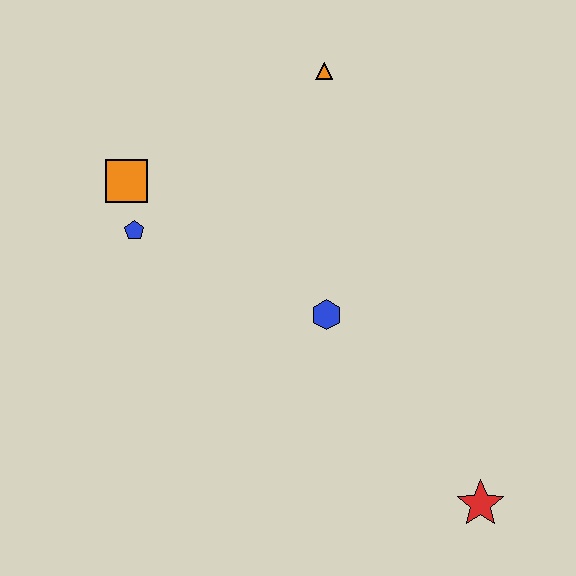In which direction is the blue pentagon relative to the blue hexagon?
The blue pentagon is to the left of the blue hexagon.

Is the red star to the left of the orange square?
No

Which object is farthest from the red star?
The orange square is farthest from the red star.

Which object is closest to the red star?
The blue hexagon is closest to the red star.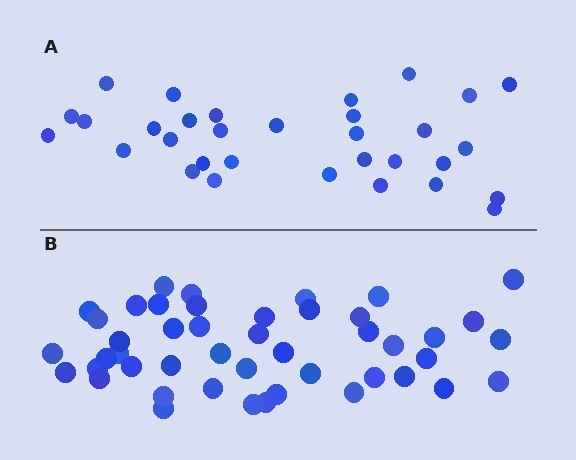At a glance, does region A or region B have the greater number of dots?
Region B (the bottom region) has more dots.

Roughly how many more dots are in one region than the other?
Region B has approximately 15 more dots than region A.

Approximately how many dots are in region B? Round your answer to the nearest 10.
About 50 dots. (The exact count is 46, which rounds to 50.)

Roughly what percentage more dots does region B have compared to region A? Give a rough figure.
About 45% more.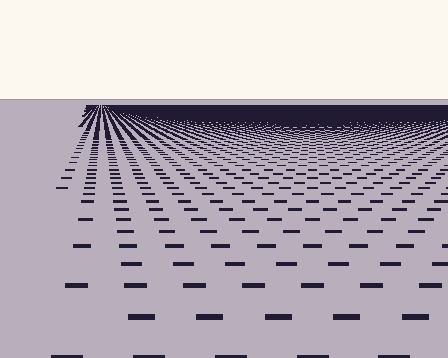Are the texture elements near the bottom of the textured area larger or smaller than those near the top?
Larger. Near the bottom, elements are closer to the viewer and appear at a bigger on-screen size.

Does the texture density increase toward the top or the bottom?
Density increases toward the top.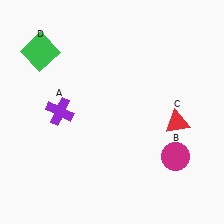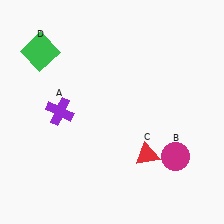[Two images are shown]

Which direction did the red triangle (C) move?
The red triangle (C) moved down.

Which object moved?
The red triangle (C) moved down.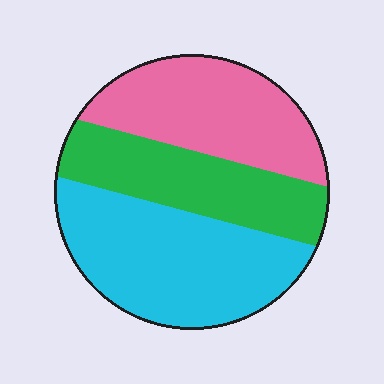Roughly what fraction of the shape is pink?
Pink takes up about one third (1/3) of the shape.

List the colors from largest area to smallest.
From largest to smallest: cyan, pink, green.